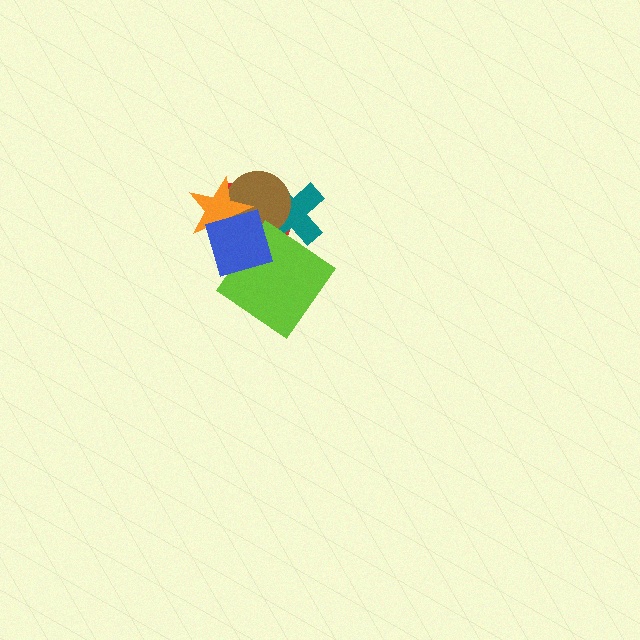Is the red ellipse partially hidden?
Yes, it is partially covered by another shape.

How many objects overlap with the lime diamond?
4 objects overlap with the lime diamond.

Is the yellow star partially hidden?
Yes, it is partially covered by another shape.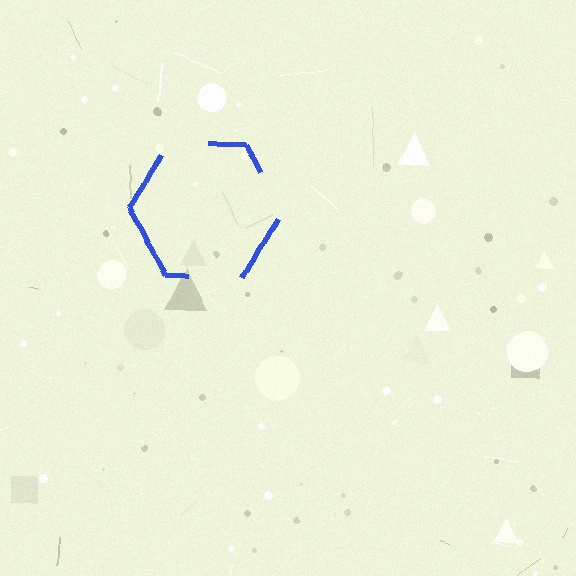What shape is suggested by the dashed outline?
The dashed outline suggests a hexagon.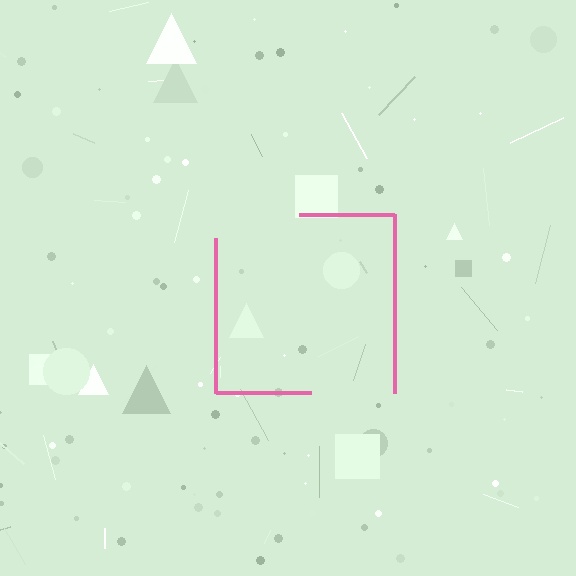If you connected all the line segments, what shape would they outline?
They would outline a square.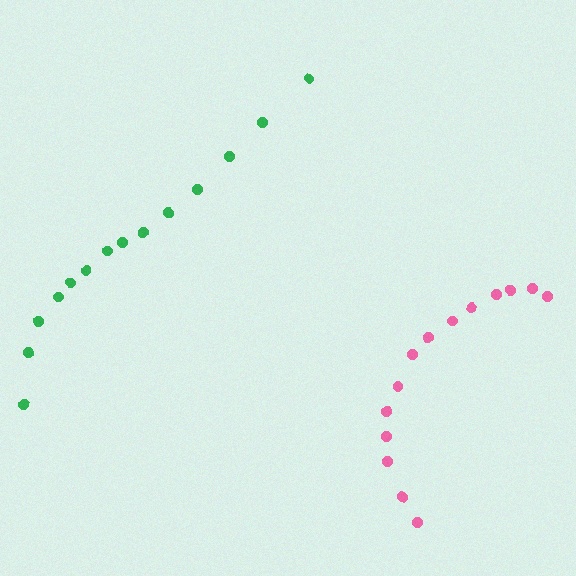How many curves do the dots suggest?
There are 2 distinct paths.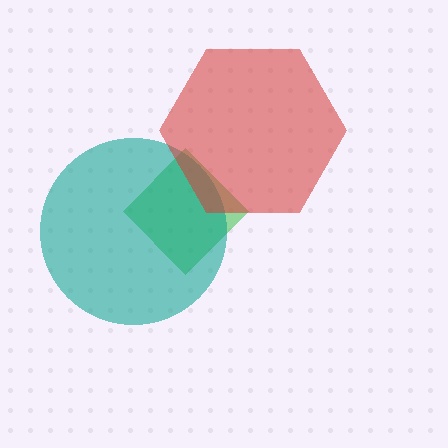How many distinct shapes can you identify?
There are 3 distinct shapes: a green diamond, a teal circle, a red hexagon.